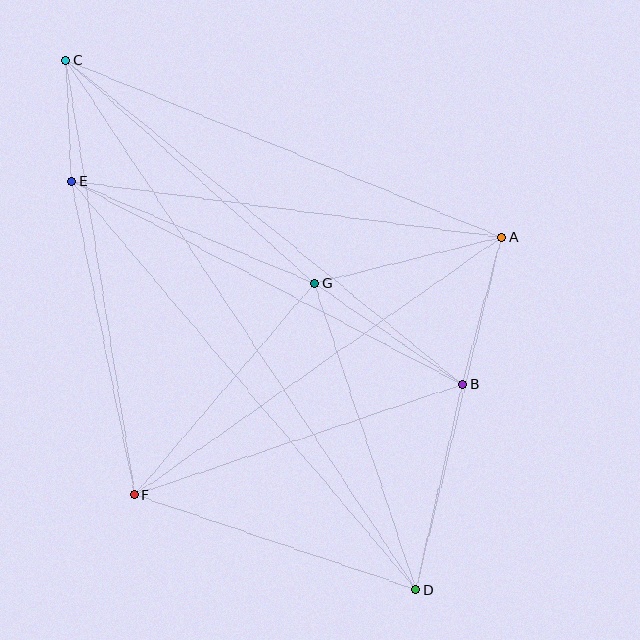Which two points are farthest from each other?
Points C and D are farthest from each other.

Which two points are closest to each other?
Points C and E are closest to each other.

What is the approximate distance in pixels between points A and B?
The distance between A and B is approximately 152 pixels.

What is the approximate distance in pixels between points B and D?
The distance between B and D is approximately 211 pixels.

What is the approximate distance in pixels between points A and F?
The distance between A and F is approximately 449 pixels.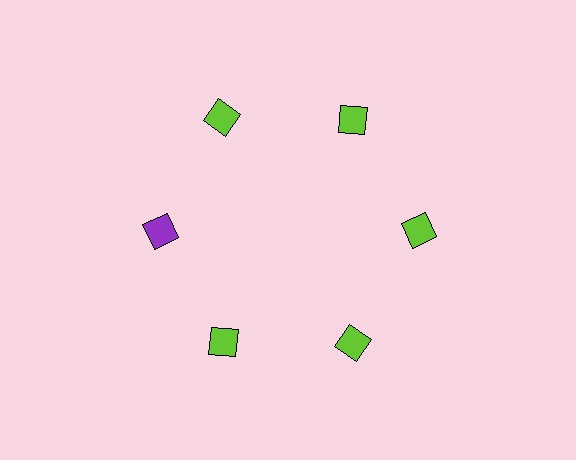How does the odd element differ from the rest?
It has a different color: purple instead of lime.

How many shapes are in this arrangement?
There are 6 shapes arranged in a ring pattern.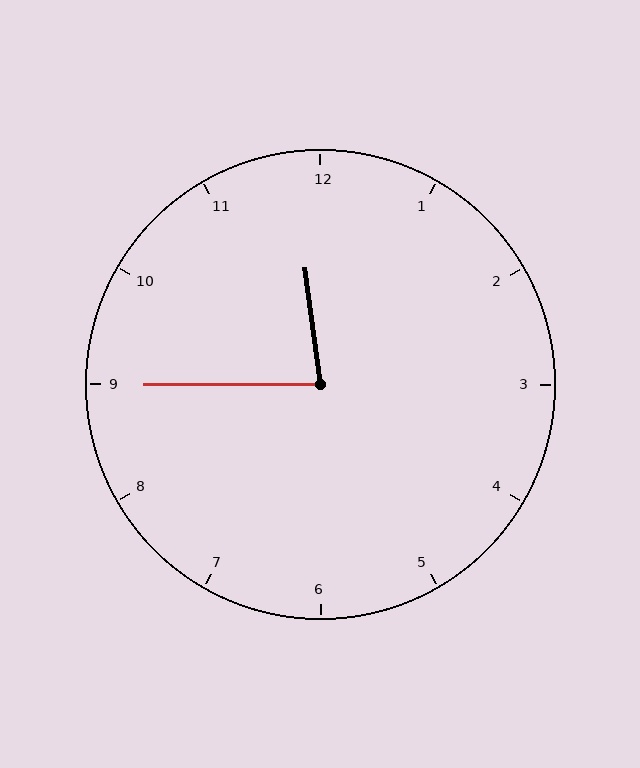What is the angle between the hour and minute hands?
Approximately 82 degrees.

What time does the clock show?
11:45.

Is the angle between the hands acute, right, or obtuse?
It is acute.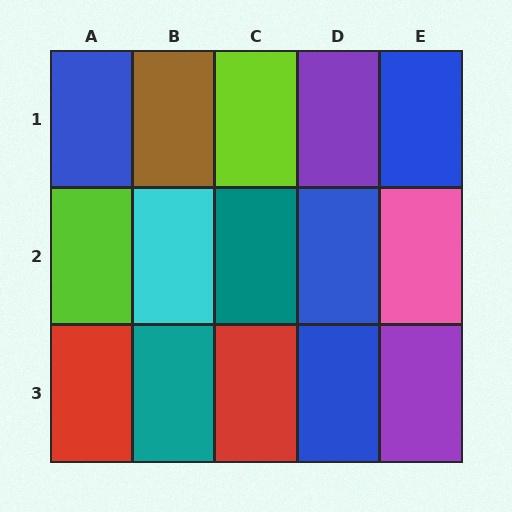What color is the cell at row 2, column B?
Cyan.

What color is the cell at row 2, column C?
Teal.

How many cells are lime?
2 cells are lime.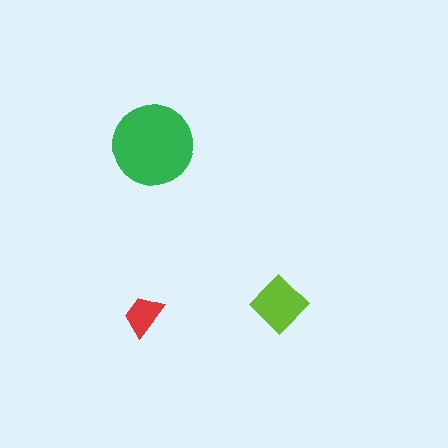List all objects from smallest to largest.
The red trapezoid, the lime diamond, the green circle.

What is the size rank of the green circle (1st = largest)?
1st.